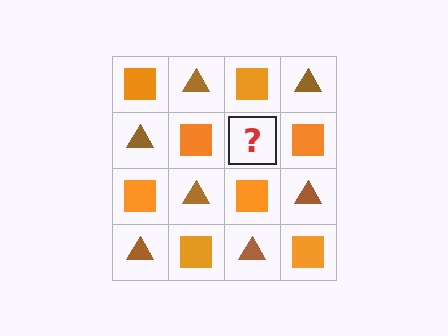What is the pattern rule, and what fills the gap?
The rule is that it alternates orange square and brown triangle in a checkerboard pattern. The gap should be filled with a brown triangle.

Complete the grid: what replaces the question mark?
The question mark should be replaced with a brown triangle.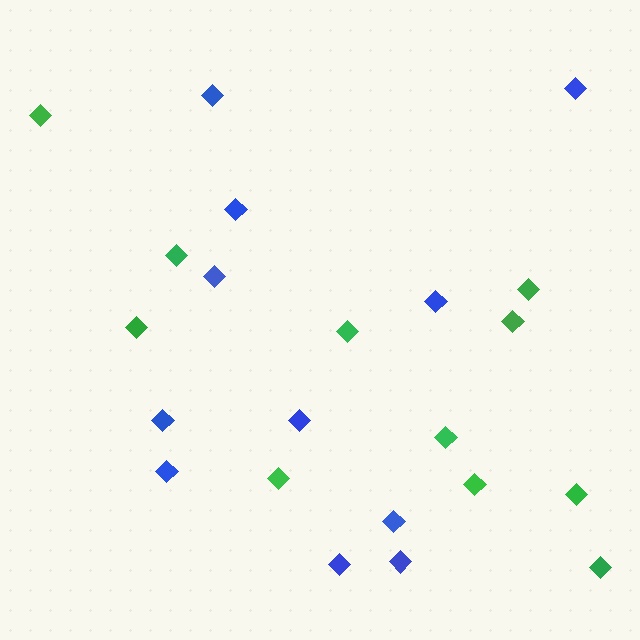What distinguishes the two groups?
There are 2 groups: one group of blue diamonds (11) and one group of green diamonds (11).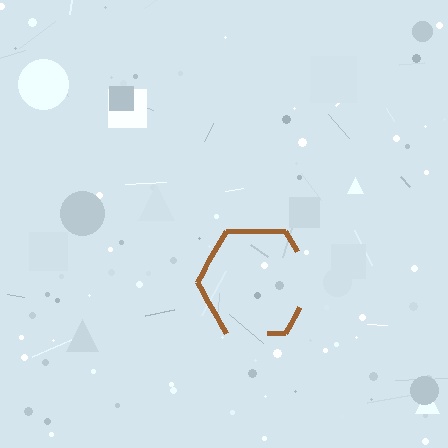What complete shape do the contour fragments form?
The contour fragments form a hexagon.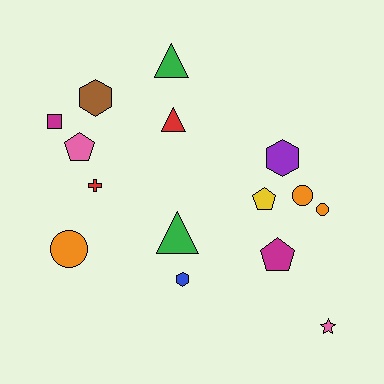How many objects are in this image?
There are 15 objects.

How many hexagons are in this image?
There are 3 hexagons.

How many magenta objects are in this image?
There are 2 magenta objects.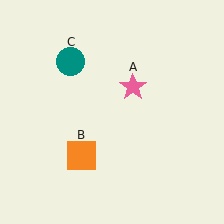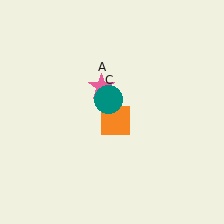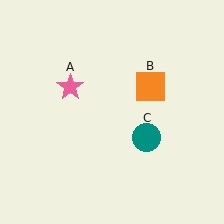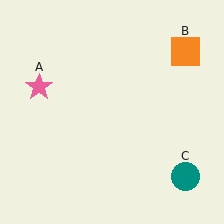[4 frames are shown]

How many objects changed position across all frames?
3 objects changed position: pink star (object A), orange square (object B), teal circle (object C).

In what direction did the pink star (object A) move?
The pink star (object A) moved left.